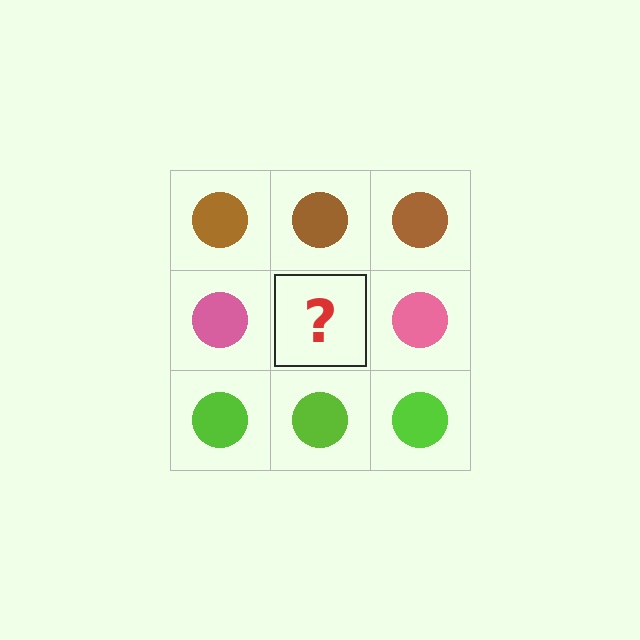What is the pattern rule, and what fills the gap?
The rule is that each row has a consistent color. The gap should be filled with a pink circle.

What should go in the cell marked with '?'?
The missing cell should contain a pink circle.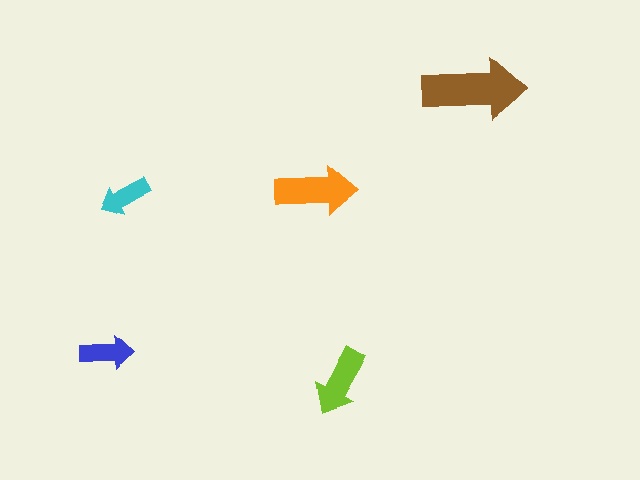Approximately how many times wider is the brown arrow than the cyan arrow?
About 2 times wider.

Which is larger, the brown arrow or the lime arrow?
The brown one.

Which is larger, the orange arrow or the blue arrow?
The orange one.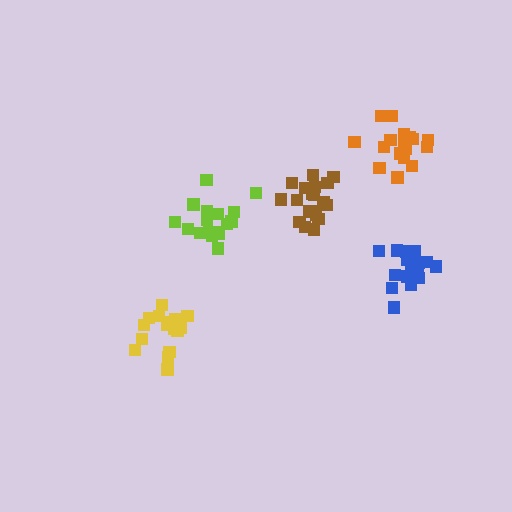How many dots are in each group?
Group 1: 18 dots, Group 2: 19 dots, Group 3: 17 dots, Group 4: 19 dots, Group 5: 19 dots (92 total).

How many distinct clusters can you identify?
There are 5 distinct clusters.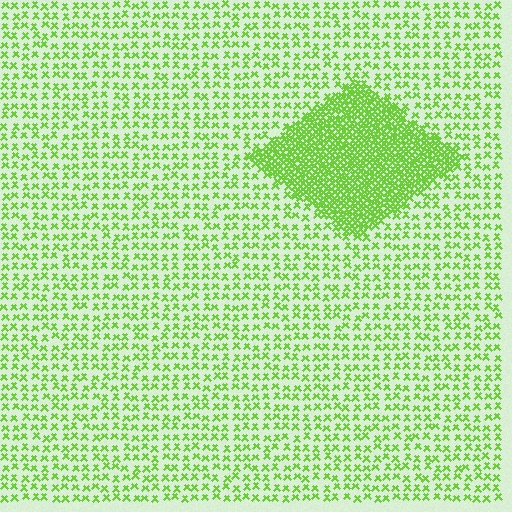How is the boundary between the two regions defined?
The boundary is defined by a change in element density (approximately 3.1x ratio). All elements are the same color, size, and shape.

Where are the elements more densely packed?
The elements are more densely packed inside the diamond boundary.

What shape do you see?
I see a diamond.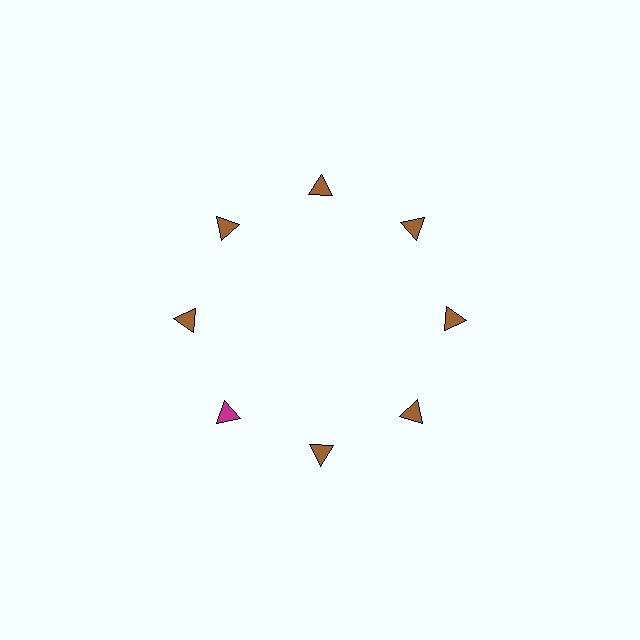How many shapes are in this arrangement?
There are 8 shapes arranged in a ring pattern.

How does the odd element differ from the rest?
It has a different color: magenta instead of brown.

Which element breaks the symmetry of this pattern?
The magenta triangle at roughly the 8 o'clock position breaks the symmetry. All other shapes are brown triangles.